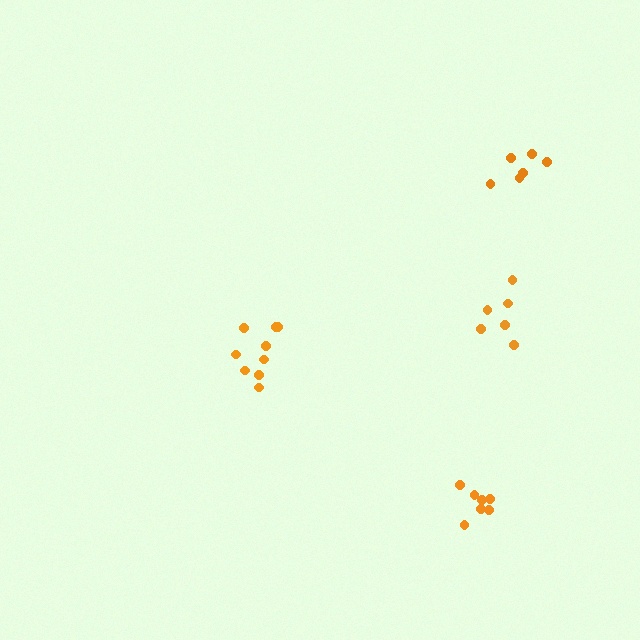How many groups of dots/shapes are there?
There are 4 groups.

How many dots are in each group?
Group 1: 6 dots, Group 2: 9 dots, Group 3: 7 dots, Group 4: 6 dots (28 total).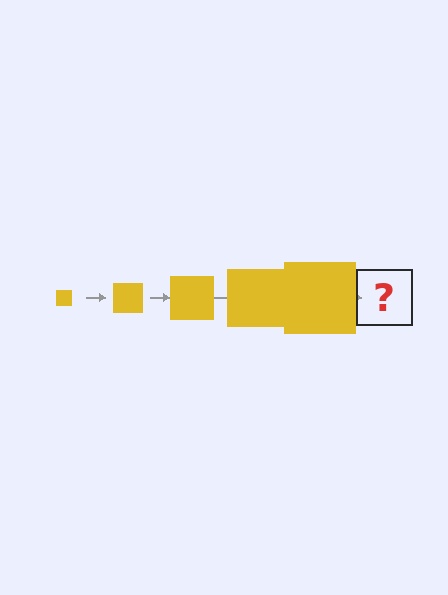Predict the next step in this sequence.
The next step is a yellow square, larger than the previous one.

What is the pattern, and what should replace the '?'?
The pattern is that the square gets progressively larger each step. The '?' should be a yellow square, larger than the previous one.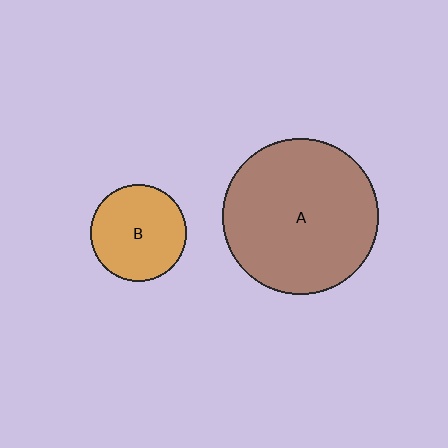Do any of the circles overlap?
No, none of the circles overlap.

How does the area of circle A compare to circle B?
Approximately 2.6 times.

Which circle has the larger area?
Circle A (brown).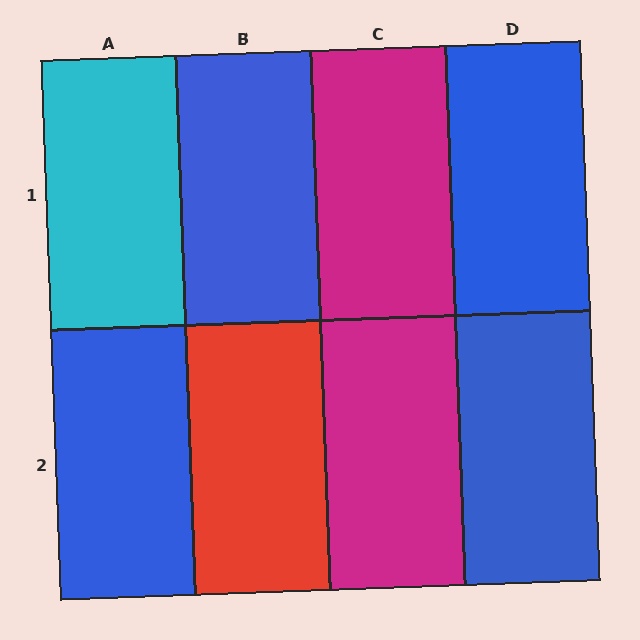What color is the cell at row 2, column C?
Magenta.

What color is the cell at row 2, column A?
Blue.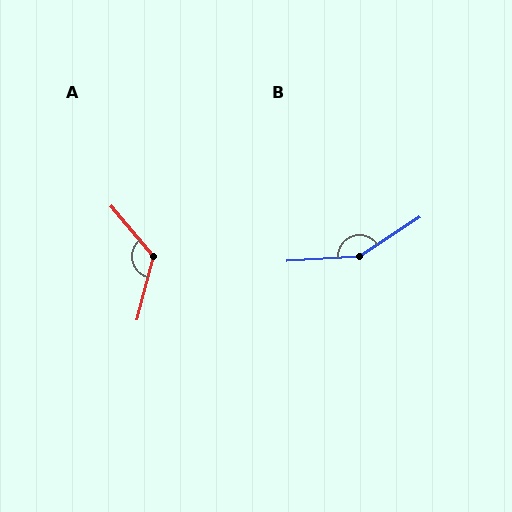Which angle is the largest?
B, at approximately 150 degrees.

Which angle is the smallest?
A, at approximately 125 degrees.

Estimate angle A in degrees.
Approximately 125 degrees.